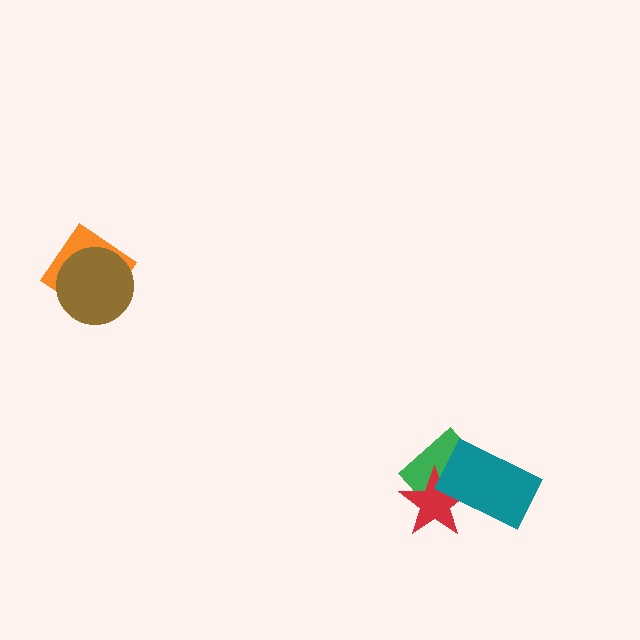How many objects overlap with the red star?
2 objects overlap with the red star.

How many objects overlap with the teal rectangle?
2 objects overlap with the teal rectangle.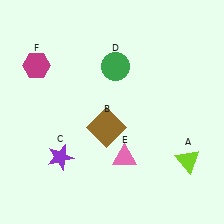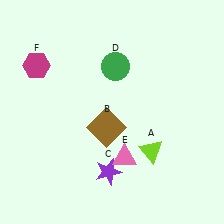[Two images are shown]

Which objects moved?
The objects that moved are: the lime triangle (A), the purple star (C).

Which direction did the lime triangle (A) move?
The lime triangle (A) moved left.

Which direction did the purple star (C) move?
The purple star (C) moved right.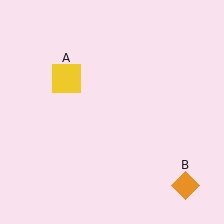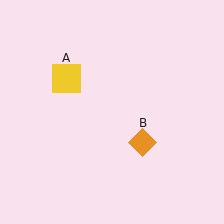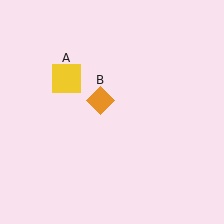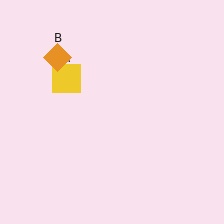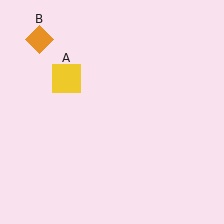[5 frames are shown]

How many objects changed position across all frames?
1 object changed position: orange diamond (object B).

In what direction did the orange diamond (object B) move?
The orange diamond (object B) moved up and to the left.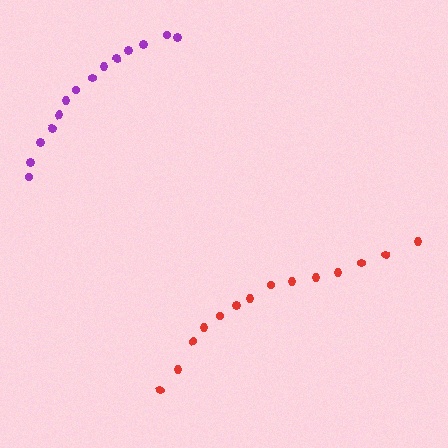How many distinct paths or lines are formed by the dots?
There are 2 distinct paths.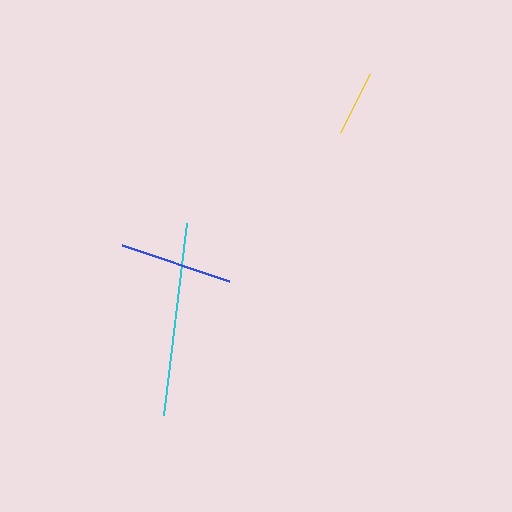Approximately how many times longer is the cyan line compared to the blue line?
The cyan line is approximately 1.7 times the length of the blue line.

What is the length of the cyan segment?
The cyan segment is approximately 194 pixels long.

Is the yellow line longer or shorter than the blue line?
The blue line is longer than the yellow line.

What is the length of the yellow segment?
The yellow segment is approximately 65 pixels long.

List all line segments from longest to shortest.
From longest to shortest: cyan, blue, yellow.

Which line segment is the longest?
The cyan line is the longest at approximately 194 pixels.